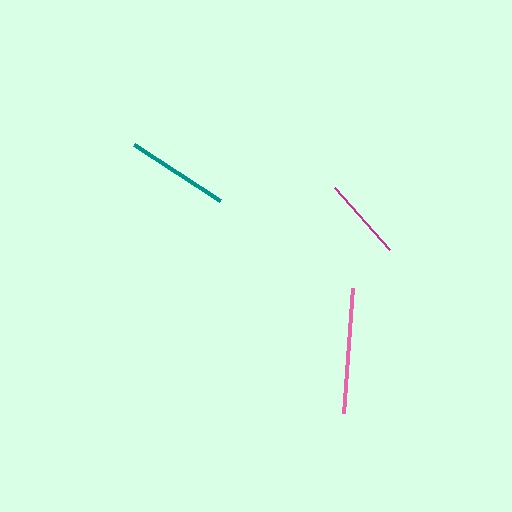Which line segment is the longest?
The pink line is the longest at approximately 125 pixels.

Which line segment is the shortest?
The magenta line is the shortest at approximately 82 pixels.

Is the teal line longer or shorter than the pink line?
The pink line is longer than the teal line.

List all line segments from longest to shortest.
From longest to shortest: pink, teal, magenta.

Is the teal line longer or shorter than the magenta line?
The teal line is longer than the magenta line.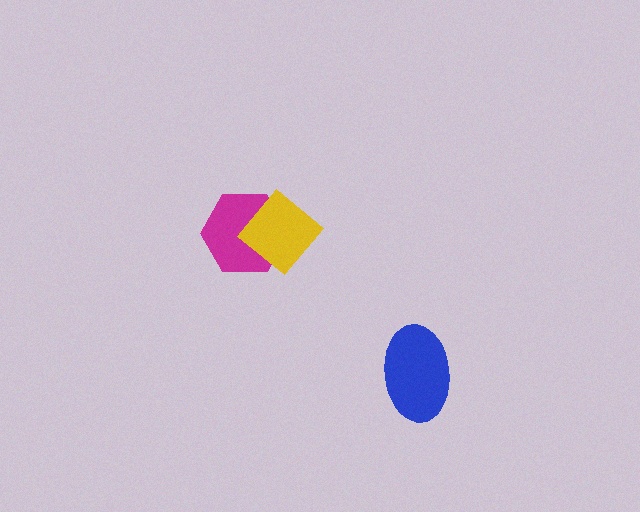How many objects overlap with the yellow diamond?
1 object overlaps with the yellow diamond.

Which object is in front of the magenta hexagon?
The yellow diamond is in front of the magenta hexagon.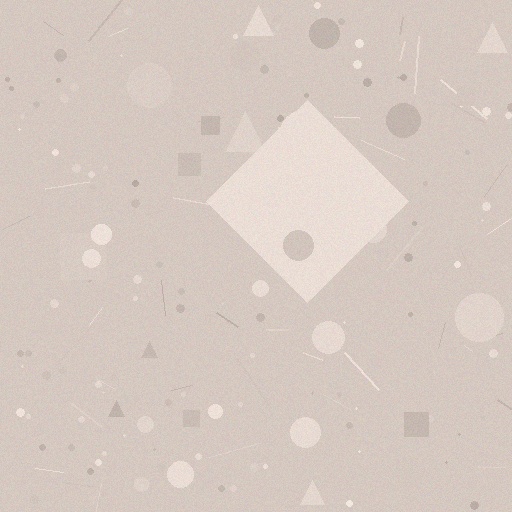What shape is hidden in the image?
A diamond is hidden in the image.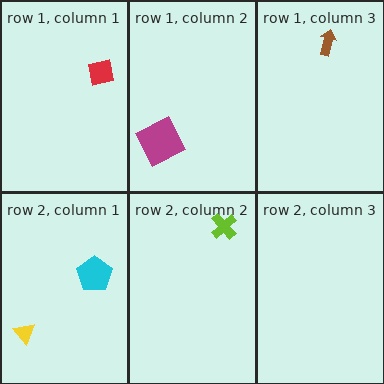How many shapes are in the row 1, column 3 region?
1.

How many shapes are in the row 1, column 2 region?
1.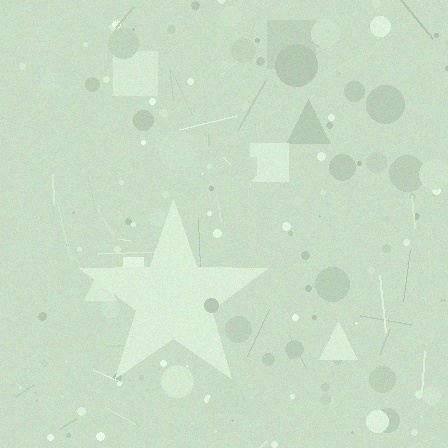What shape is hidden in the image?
A star is hidden in the image.